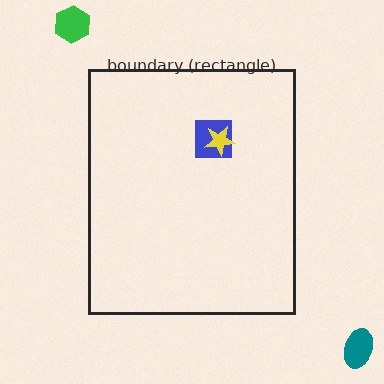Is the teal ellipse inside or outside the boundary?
Outside.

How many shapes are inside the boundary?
2 inside, 2 outside.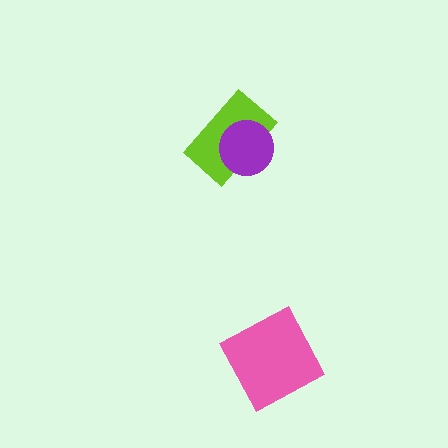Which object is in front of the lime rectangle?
The purple circle is in front of the lime rectangle.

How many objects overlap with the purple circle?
1 object overlaps with the purple circle.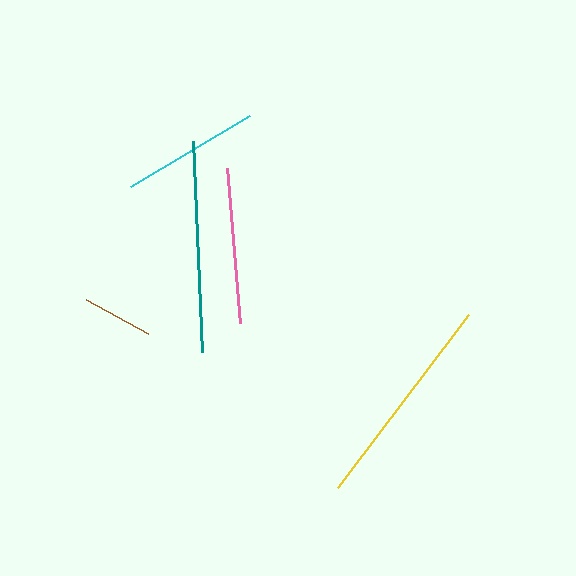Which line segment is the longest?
The yellow line is the longest at approximately 217 pixels.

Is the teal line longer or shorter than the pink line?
The teal line is longer than the pink line.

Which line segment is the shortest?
The brown line is the shortest at approximately 71 pixels.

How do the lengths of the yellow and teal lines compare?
The yellow and teal lines are approximately the same length.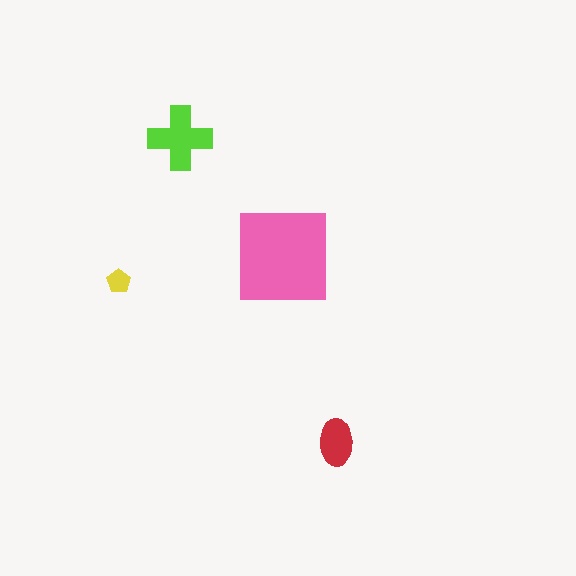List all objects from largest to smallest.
The pink square, the lime cross, the red ellipse, the yellow pentagon.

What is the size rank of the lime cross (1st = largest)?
2nd.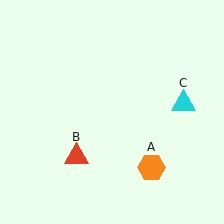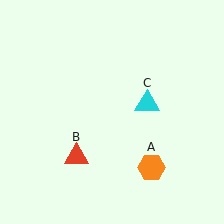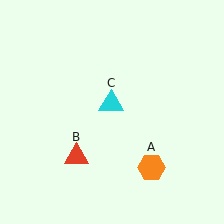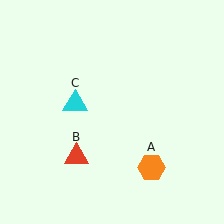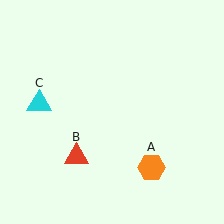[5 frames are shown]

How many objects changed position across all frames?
1 object changed position: cyan triangle (object C).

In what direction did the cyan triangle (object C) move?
The cyan triangle (object C) moved left.